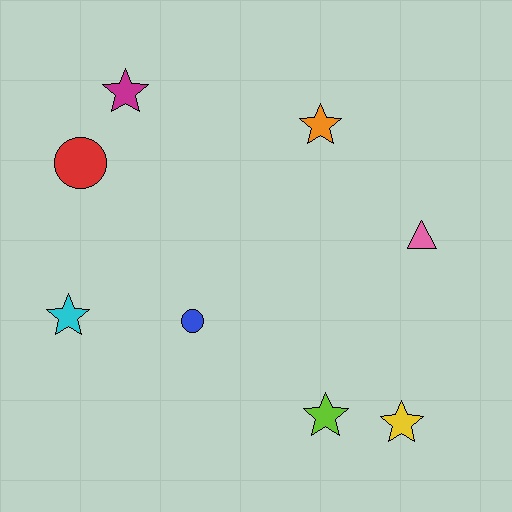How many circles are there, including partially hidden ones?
There are 2 circles.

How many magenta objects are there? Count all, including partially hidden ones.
There is 1 magenta object.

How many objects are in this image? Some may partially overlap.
There are 8 objects.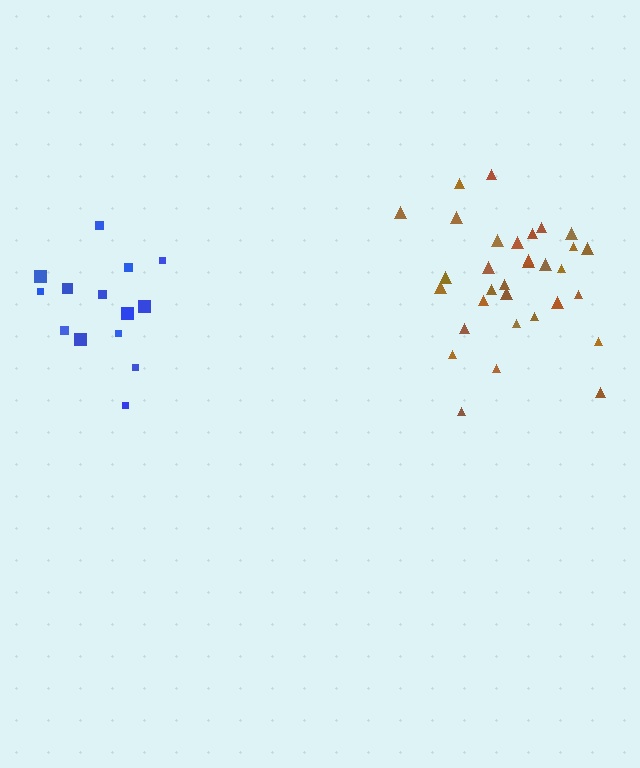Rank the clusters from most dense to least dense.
brown, blue.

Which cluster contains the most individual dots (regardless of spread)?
Brown (32).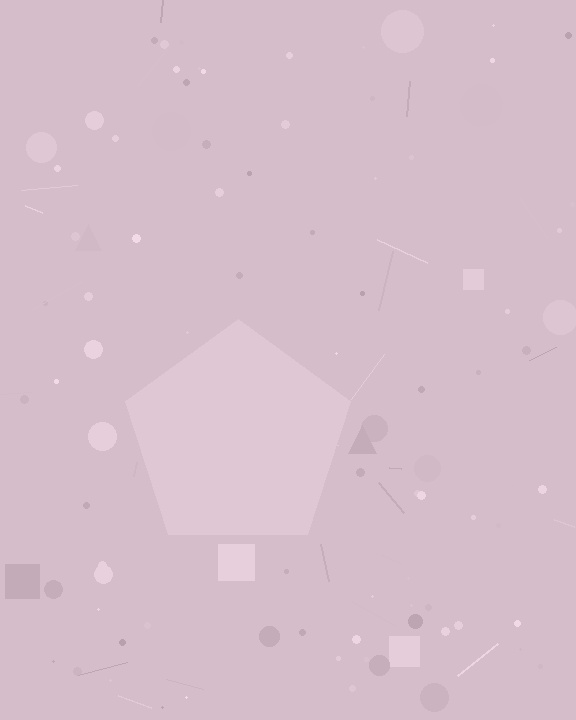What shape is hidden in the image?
A pentagon is hidden in the image.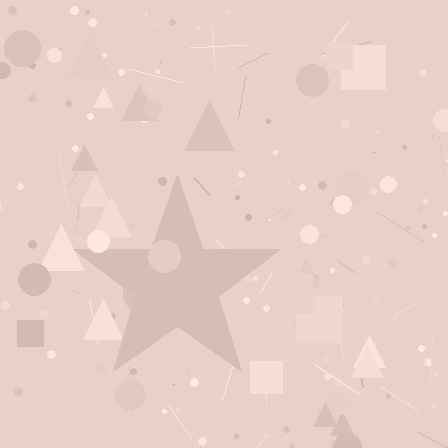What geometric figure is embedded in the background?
A star is embedded in the background.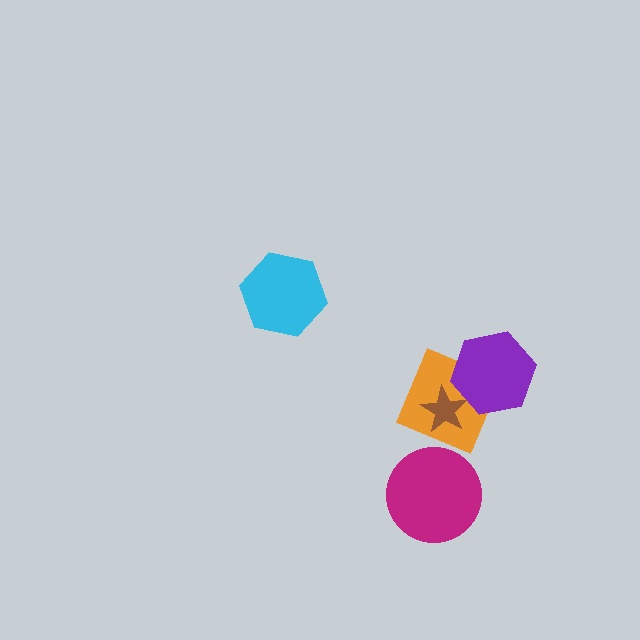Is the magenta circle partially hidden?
No, no other shape covers it.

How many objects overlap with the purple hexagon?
2 objects overlap with the purple hexagon.